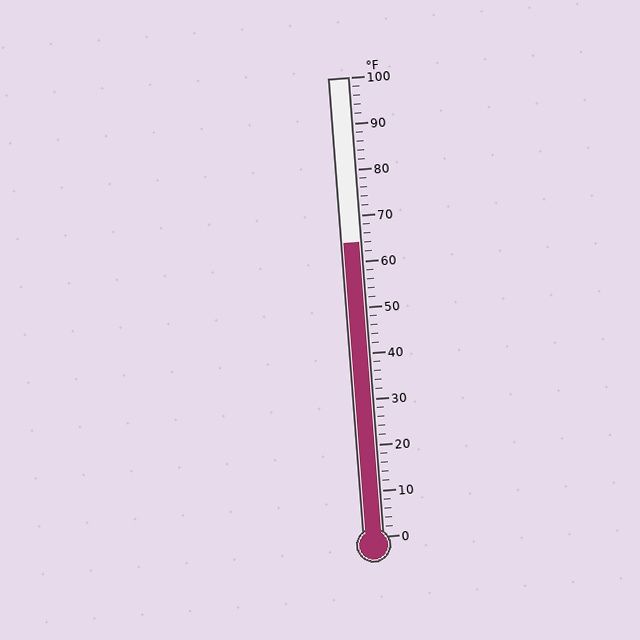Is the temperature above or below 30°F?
The temperature is above 30°F.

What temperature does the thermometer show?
The thermometer shows approximately 64°F.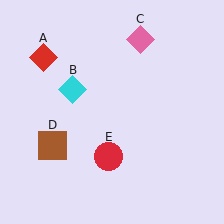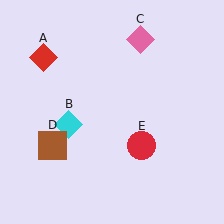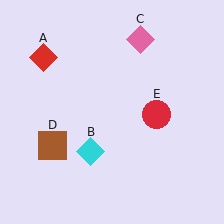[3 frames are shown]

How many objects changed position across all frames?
2 objects changed position: cyan diamond (object B), red circle (object E).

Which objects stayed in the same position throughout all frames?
Red diamond (object A) and pink diamond (object C) and brown square (object D) remained stationary.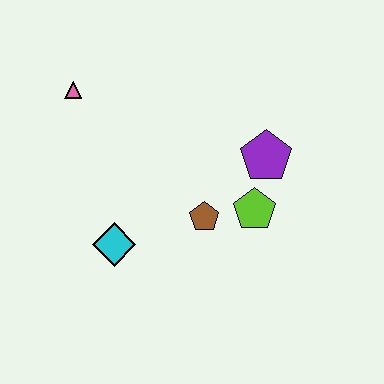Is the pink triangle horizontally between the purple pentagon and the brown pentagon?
No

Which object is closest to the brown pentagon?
The lime pentagon is closest to the brown pentagon.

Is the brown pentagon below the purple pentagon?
Yes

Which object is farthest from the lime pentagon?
The pink triangle is farthest from the lime pentagon.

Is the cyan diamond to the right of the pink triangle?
Yes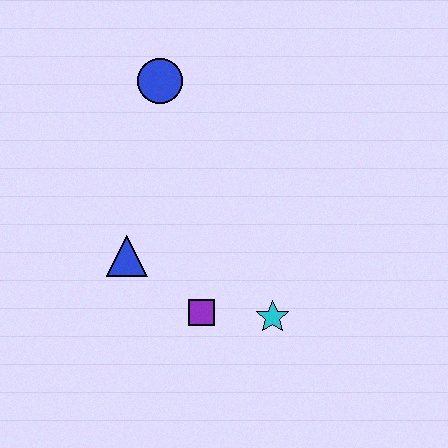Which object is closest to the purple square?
The cyan star is closest to the purple square.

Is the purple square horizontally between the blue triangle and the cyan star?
Yes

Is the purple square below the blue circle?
Yes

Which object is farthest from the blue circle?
The cyan star is farthest from the blue circle.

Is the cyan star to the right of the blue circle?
Yes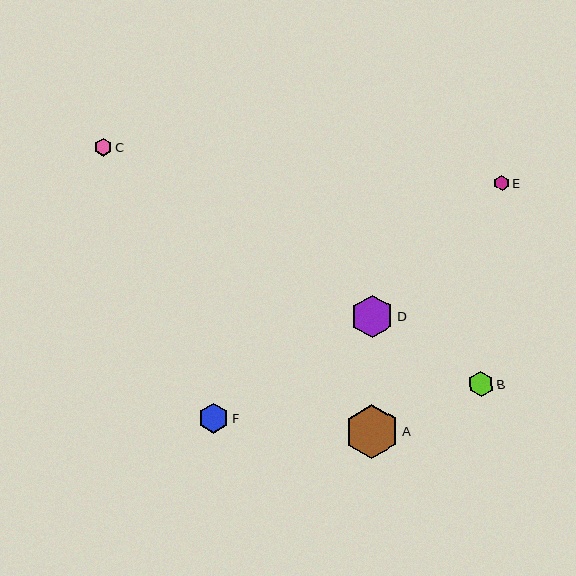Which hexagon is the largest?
Hexagon A is the largest with a size of approximately 54 pixels.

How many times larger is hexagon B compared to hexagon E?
Hexagon B is approximately 1.6 times the size of hexagon E.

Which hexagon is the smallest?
Hexagon E is the smallest with a size of approximately 16 pixels.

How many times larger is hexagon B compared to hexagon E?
Hexagon B is approximately 1.6 times the size of hexagon E.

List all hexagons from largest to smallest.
From largest to smallest: A, D, F, B, C, E.